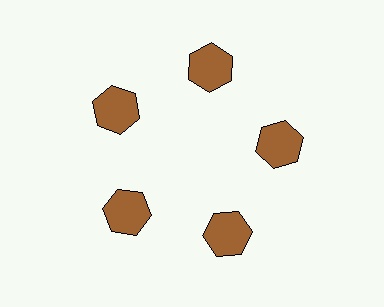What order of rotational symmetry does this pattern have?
This pattern has 5-fold rotational symmetry.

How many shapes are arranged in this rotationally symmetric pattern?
There are 5 shapes, arranged in 5 groups of 1.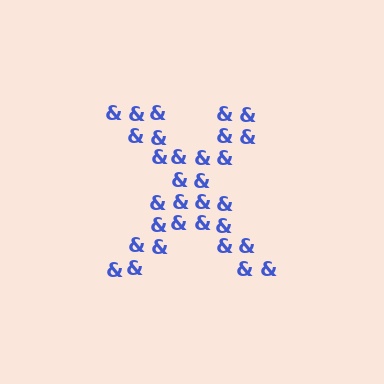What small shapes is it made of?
It is made of small ampersands.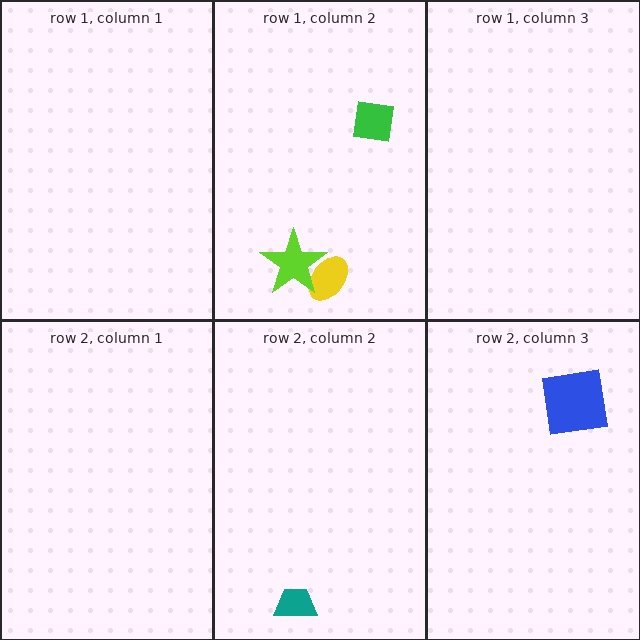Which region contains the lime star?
The row 1, column 2 region.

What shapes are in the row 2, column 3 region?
The blue square.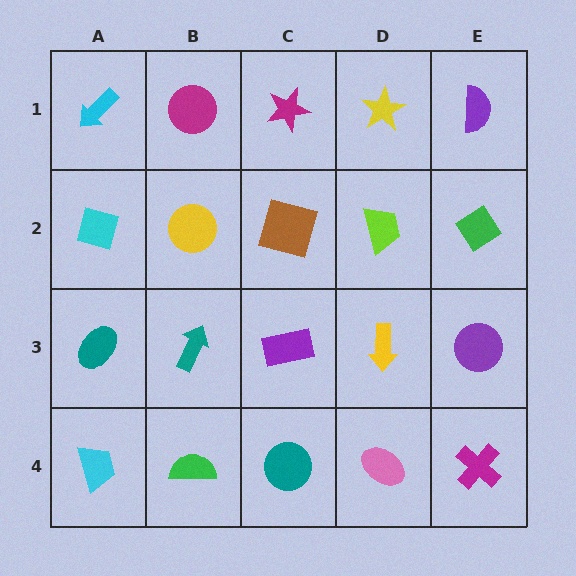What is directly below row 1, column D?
A lime trapezoid.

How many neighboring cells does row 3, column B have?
4.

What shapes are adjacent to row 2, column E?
A purple semicircle (row 1, column E), a purple circle (row 3, column E), a lime trapezoid (row 2, column D).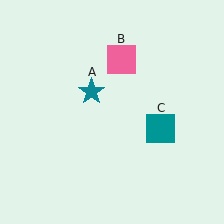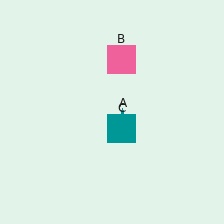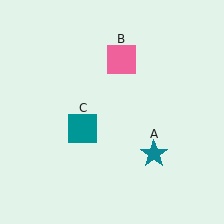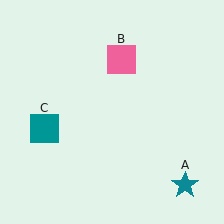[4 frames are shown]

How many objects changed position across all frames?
2 objects changed position: teal star (object A), teal square (object C).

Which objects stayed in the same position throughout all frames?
Pink square (object B) remained stationary.